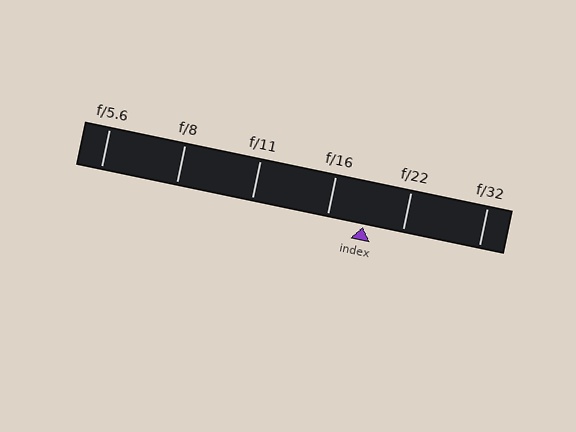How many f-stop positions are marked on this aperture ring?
There are 6 f-stop positions marked.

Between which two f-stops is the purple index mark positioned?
The index mark is between f/16 and f/22.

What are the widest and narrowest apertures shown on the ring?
The widest aperture shown is f/5.6 and the narrowest is f/32.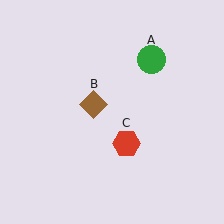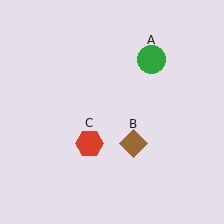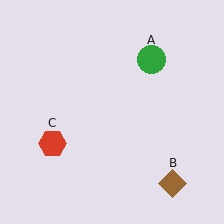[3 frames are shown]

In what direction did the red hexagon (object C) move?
The red hexagon (object C) moved left.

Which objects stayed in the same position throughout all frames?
Green circle (object A) remained stationary.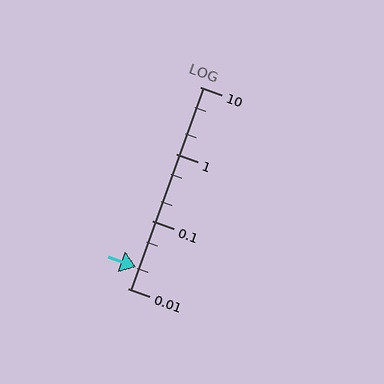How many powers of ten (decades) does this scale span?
The scale spans 3 decades, from 0.01 to 10.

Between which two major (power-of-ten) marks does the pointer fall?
The pointer is between 0.01 and 0.1.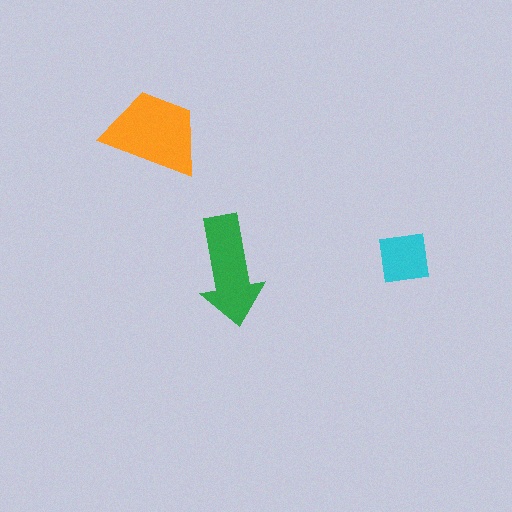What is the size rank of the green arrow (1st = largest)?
2nd.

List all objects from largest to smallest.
The orange trapezoid, the green arrow, the cyan square.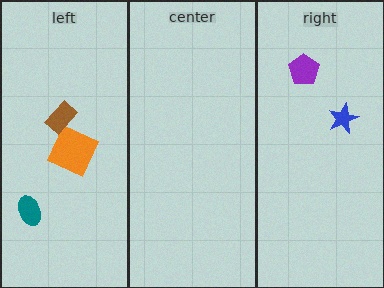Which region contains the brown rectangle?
The left region.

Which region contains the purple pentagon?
The right region.